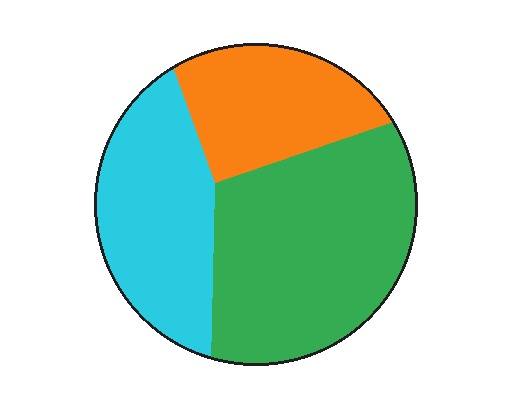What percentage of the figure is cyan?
Cyan takes up between a sixth and a third of the figure.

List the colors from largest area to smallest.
From largest to smallest: green, cyan, orange.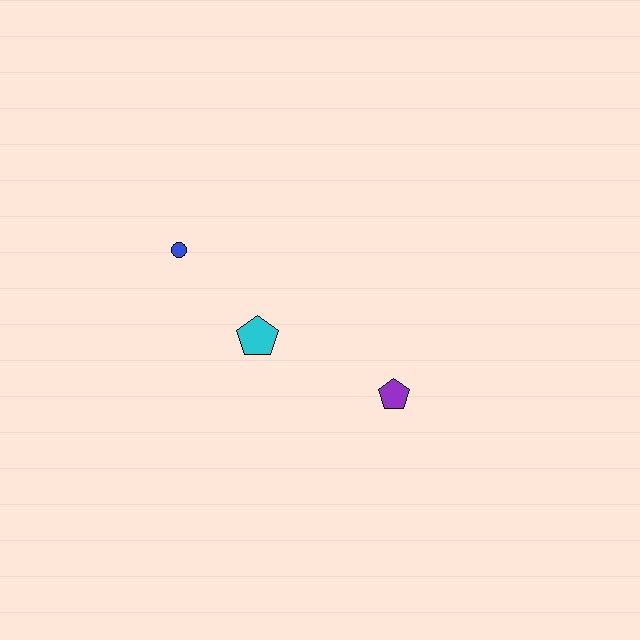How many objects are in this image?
There are 3 objects.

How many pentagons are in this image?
There are 2 pentagons.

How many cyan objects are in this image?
There is 1 cyan object.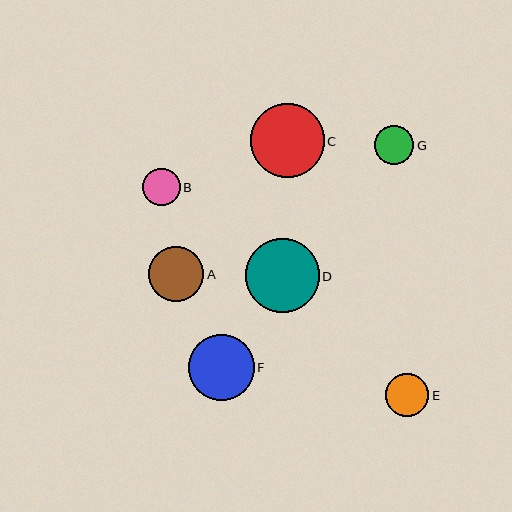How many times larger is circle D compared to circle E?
Circle D is approximately 1.7 times the size of circle E.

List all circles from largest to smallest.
From largest to smallest: D, C, F, A, E, G, B.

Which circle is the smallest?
Circle B is the smallest with a size of approximately 38 pixels.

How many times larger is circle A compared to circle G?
Circle A is approximately 1.4 times the size of circle G.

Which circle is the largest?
Circle D is the largest with a size of approximately 74 pixels.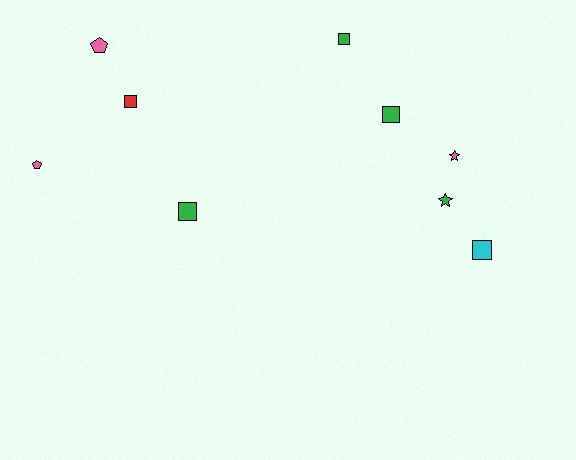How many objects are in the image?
There are 9 objects.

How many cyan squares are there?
There is 1 cyan square.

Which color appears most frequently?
Green, with 4 objects.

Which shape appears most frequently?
Square, with 5 objects.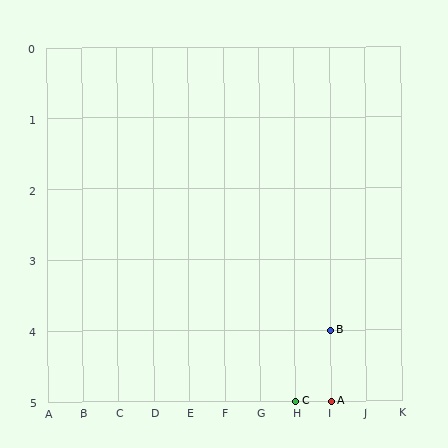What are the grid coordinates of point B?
Point B is at grid coordinates (I, 4).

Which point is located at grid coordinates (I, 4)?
Point B is at (I, 4).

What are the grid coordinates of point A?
Point A is at grid coordinates (I, 5).